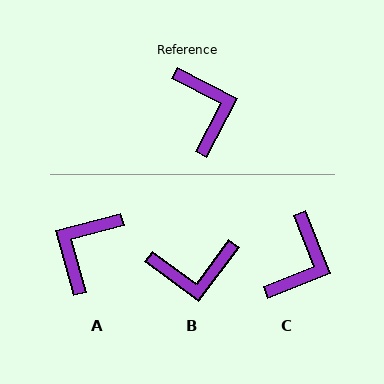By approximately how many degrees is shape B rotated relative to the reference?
Approximately 99 degrees clockwise.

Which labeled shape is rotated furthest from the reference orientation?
A, about 133 degrees away.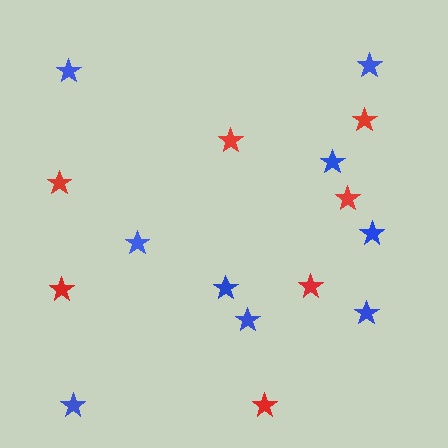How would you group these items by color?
There are 2 groups: one group of red stars (7) and one group of blue stars (9).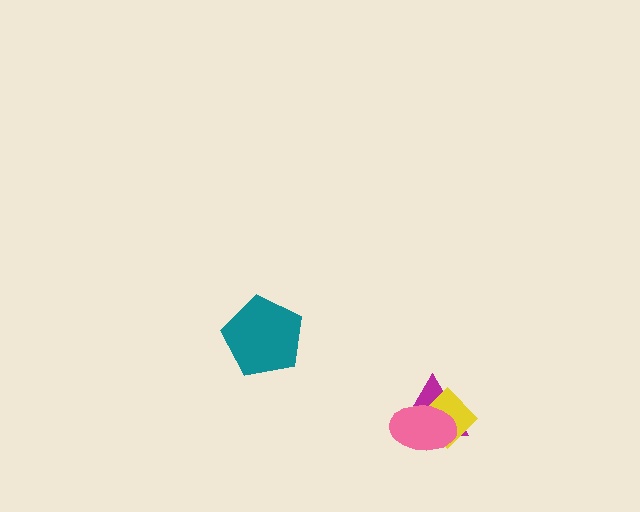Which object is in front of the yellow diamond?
The pink ellipse is in front of the yellow diamond.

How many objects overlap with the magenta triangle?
2 objects overlap with the magenta triangle.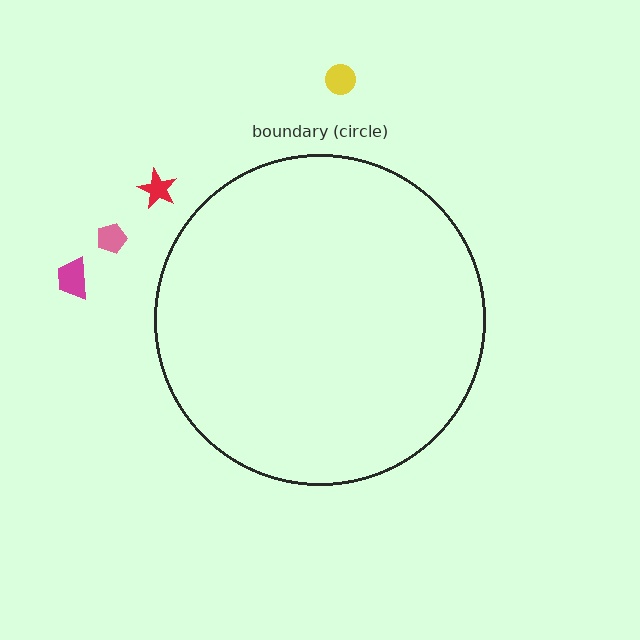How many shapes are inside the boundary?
0 inside, 4 outside.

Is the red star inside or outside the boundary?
Outside.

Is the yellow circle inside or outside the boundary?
Outside.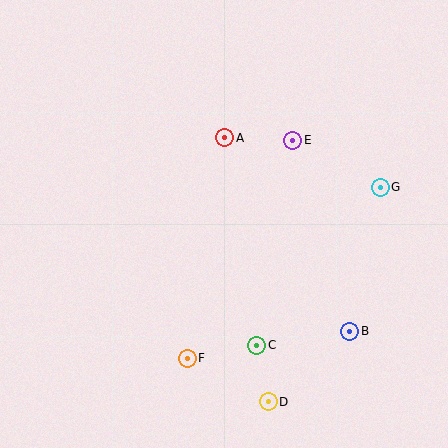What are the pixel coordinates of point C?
Point C is at (257, 345).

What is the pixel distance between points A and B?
The distance between A and B is 230 pixels.